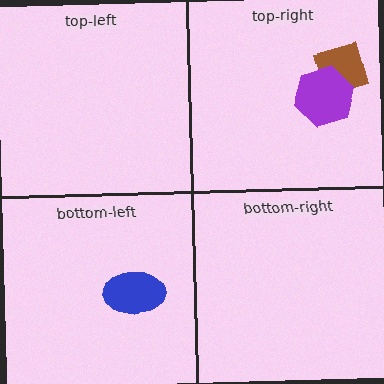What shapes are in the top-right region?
The brown diamond, the purple hexagon.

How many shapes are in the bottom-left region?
1.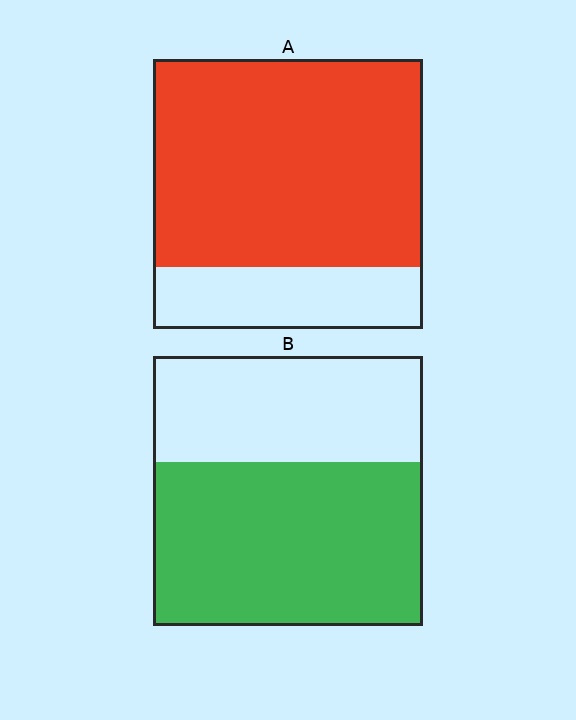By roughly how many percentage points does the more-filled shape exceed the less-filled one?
By roughly 15 percentage points (A over B).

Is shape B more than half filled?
Yes.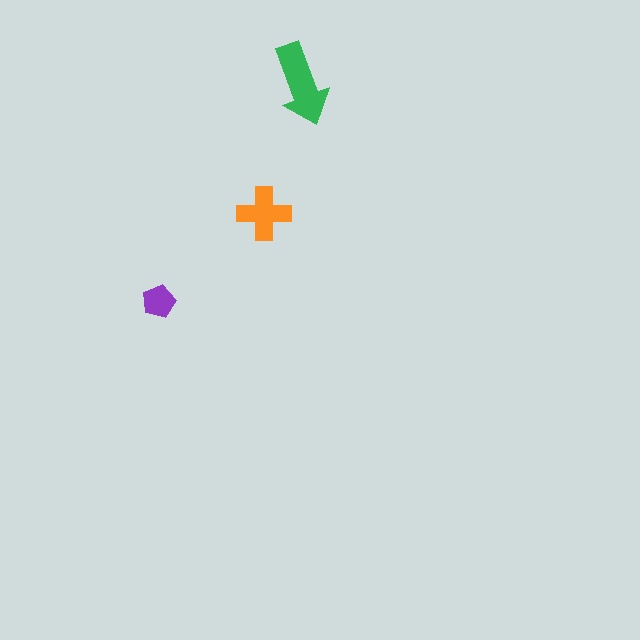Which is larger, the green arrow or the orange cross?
The green arrow.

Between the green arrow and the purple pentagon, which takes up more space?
The green arrow.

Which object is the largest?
The green arrow.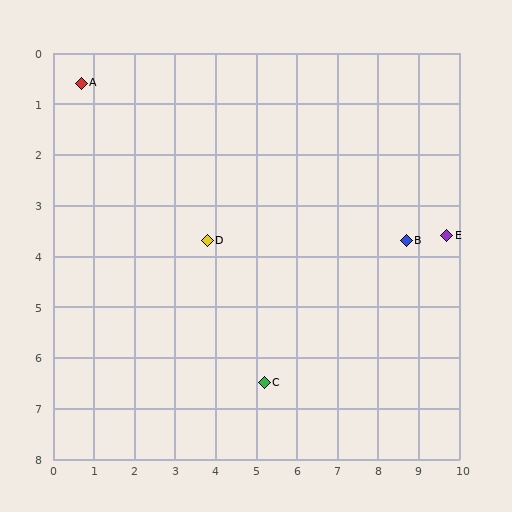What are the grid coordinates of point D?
Point D is at approximately (3.8, 3.7).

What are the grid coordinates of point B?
Point B is at approximately (8.7, 3.7).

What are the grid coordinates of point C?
Point C is at approximately (5.2, 6.5).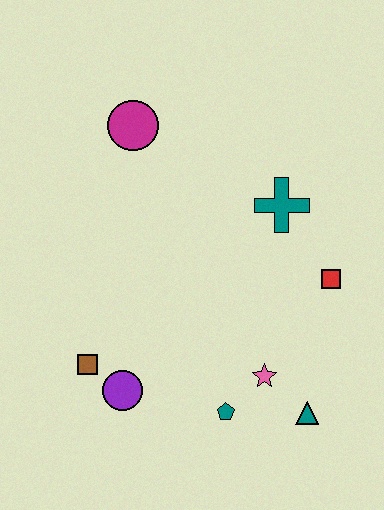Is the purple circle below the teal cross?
Yes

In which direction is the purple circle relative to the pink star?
The purple circle is to the left of the pink star.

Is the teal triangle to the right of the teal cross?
Yes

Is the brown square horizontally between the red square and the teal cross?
No